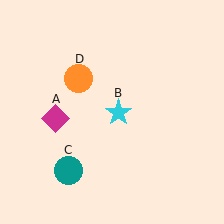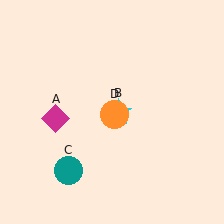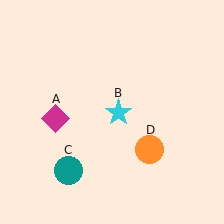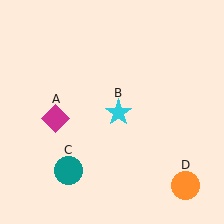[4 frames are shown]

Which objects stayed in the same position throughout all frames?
Magenta diamond (object A) and cyan star (object B) and teal circle (object C) remained stationary.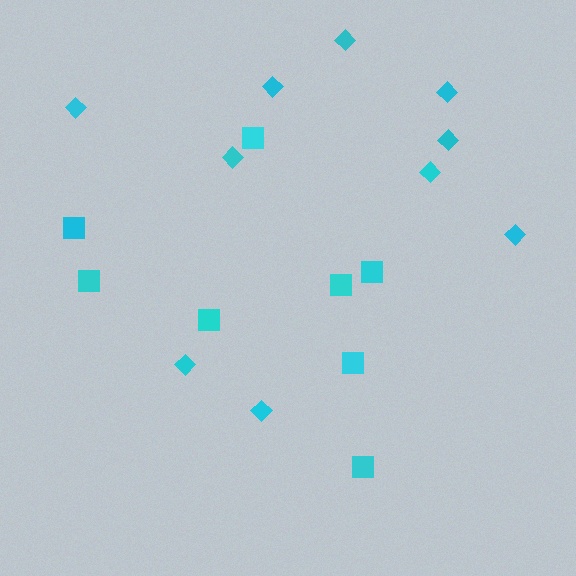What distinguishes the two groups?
There are 2 groups: one group of squares (8) and one group of diamonds (10).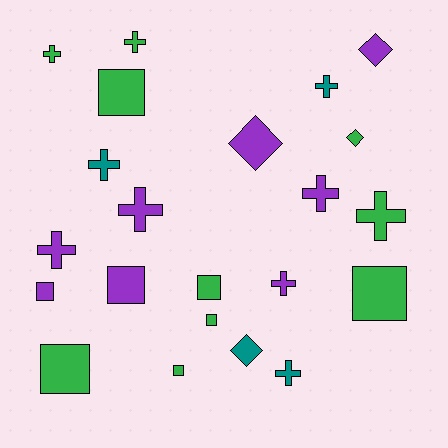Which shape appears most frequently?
Cross, with 10 objects.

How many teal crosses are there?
There are 3 teal crosses.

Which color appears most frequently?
Green, with 10 objects.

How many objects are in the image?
There are 22 objects.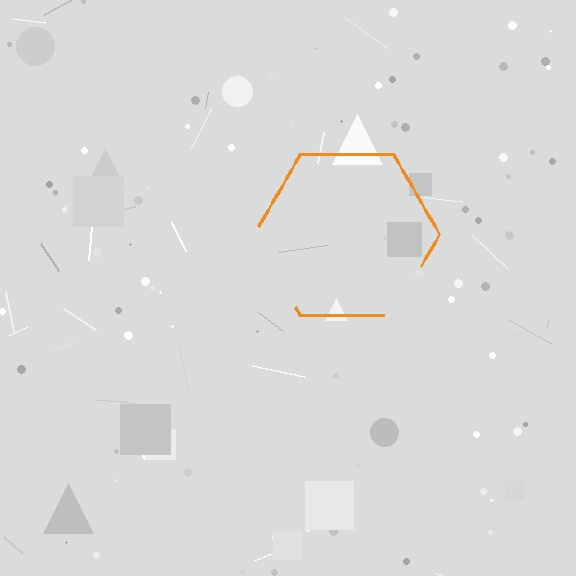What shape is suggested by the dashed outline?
The dashed outline suggests a hexagon.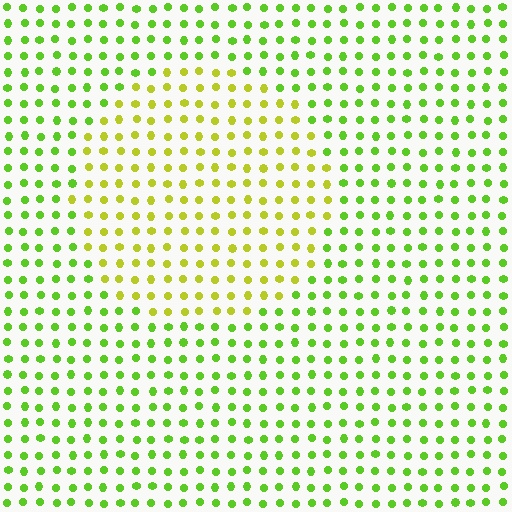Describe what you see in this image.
The image is filled with small lime elements in a uniform arrangement. A circle-shaped region is visible where the elements are tinted to a slightly different hue, forming a subtle color boundary.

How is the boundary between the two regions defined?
The boundary is defined purely by a slight shift in hue (about 33 degrees). Spacing, size, and orientation are identical on both sides.